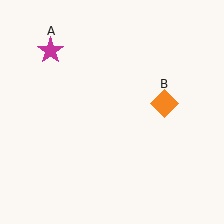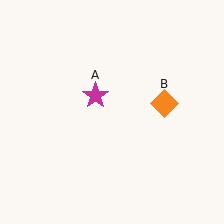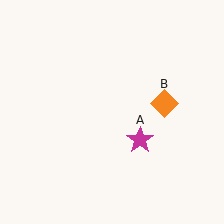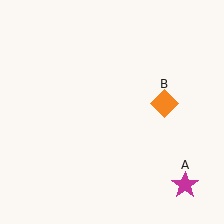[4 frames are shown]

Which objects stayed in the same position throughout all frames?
Orange diamond (object B) remained stationary.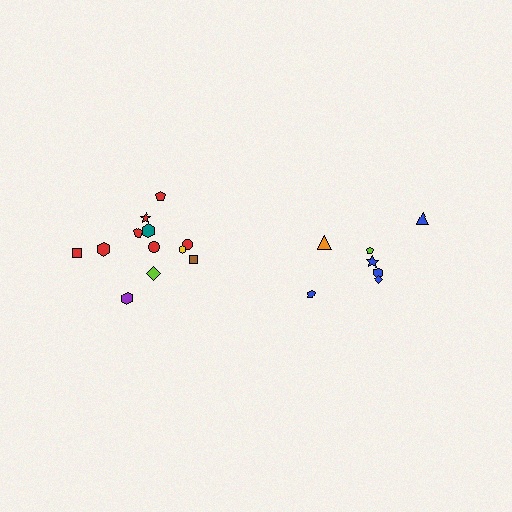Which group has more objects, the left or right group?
The left group.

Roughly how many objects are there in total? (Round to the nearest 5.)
Roughly 20 objects in total.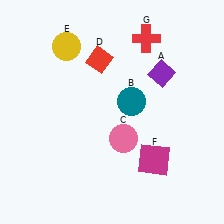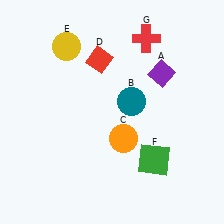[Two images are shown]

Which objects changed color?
C changed from pink to orange. F changed from magenta to green.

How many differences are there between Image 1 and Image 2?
There are 2 differences between the two images.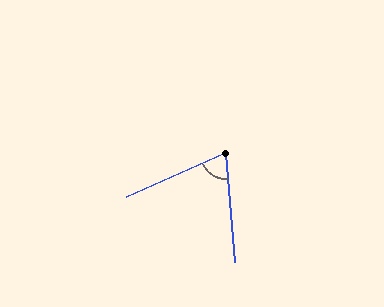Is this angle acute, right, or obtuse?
It is acute.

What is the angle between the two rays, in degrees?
Approximately 71 degrees.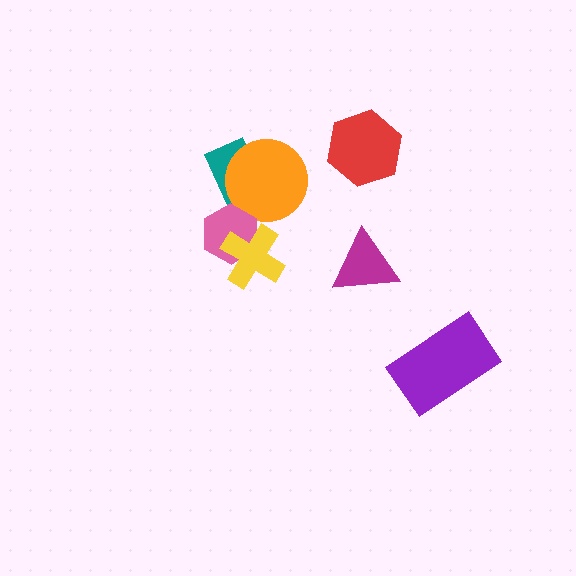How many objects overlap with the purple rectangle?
0 objects overlap with the purple rectangle.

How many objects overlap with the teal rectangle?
2 objects overlap with the teal rectangle.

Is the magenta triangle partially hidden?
No, no other shape covers it.